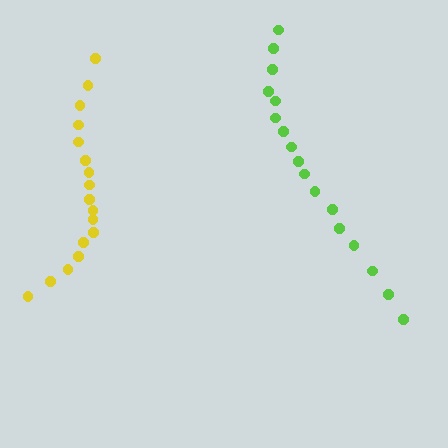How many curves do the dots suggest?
There are 2 distinct paths.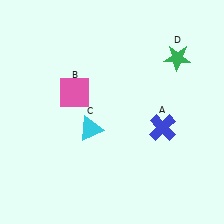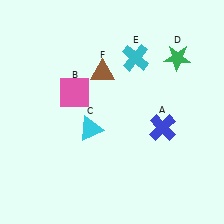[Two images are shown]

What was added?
A cyan cross (E), a brown triangle (F) were added in Image 2.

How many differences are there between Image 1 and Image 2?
There are 2 differences between the two images.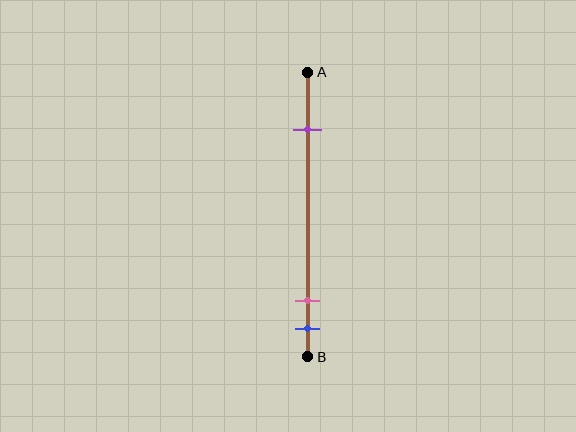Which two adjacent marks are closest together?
The pink and blue marks are the closest adjacent pair.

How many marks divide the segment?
There are 3 marks dividing the segment.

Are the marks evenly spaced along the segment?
No, the marks are not evenly spaced.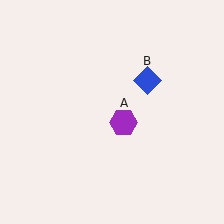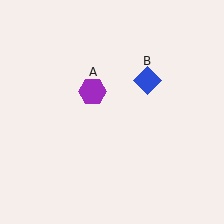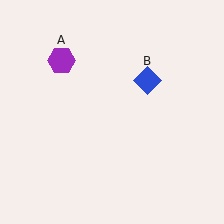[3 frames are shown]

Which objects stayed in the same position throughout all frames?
Blue diamond (object B) remained stationary.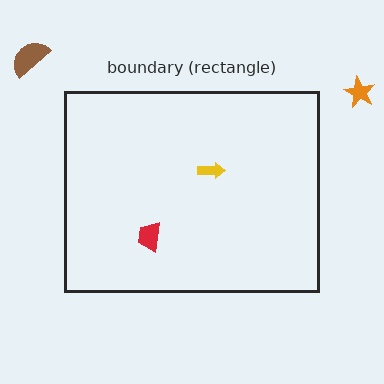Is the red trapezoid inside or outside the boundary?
Inside.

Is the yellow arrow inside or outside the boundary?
Inside.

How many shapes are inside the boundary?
2 inside, 2 outside.